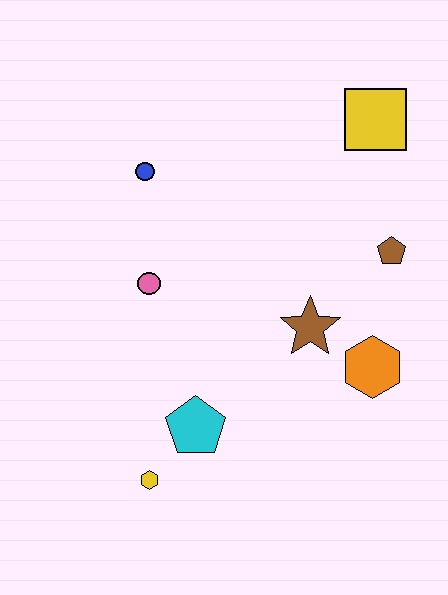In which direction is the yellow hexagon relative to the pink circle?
The yellow hexagon is below the pink circle.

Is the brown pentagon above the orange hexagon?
Yes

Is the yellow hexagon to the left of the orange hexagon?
Yes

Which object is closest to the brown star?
The orange hexagon is closest to the brown star.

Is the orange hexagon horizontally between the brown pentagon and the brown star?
Yes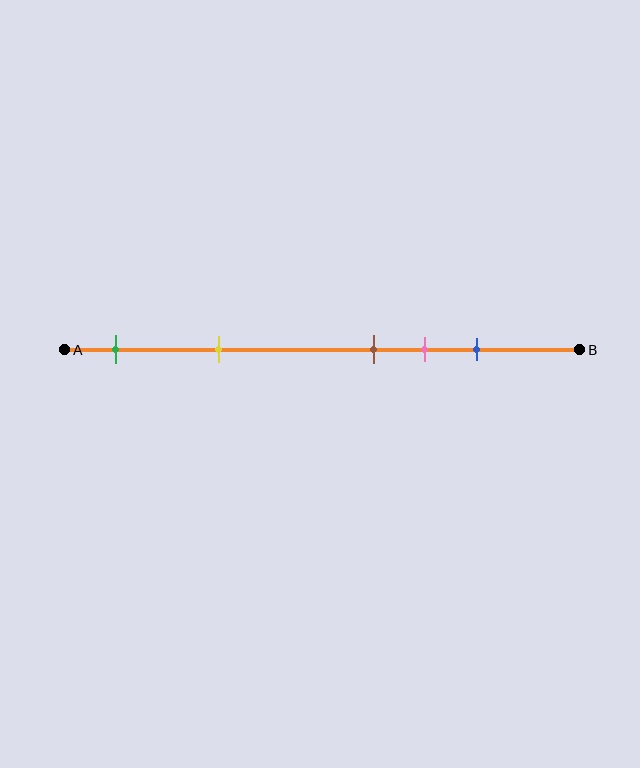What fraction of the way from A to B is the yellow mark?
The yellow mark is approximately 30% (0.3) of the way from A to B.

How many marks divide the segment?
There are 5 marks dividing the segment.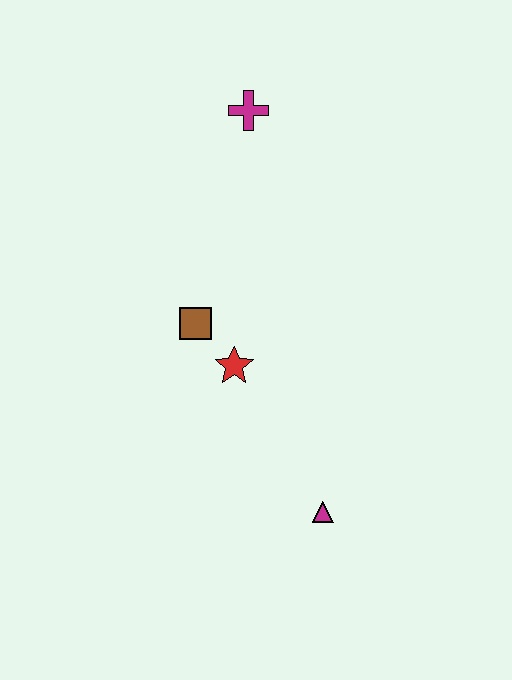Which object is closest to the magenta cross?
The brown square is closest to the magenta cross.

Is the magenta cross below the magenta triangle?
No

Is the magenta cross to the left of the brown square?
No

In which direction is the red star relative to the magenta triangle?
The red star is above the magenta triangle.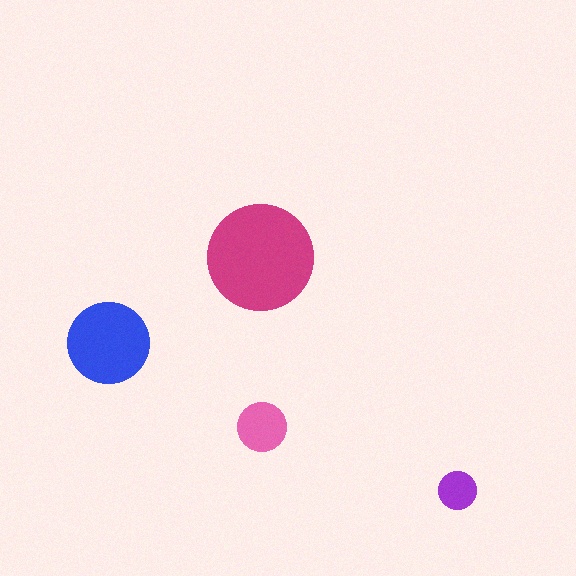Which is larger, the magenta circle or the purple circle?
The magenta one.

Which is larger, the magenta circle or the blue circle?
The magenta one.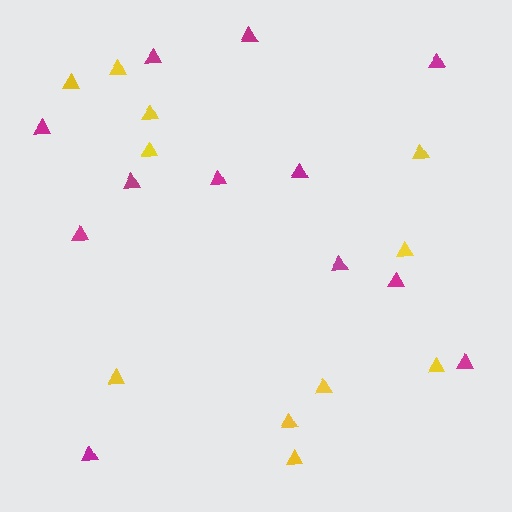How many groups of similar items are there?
There are 2 groups: one group of yellow triangles (11) and one group of magenta triangles (12).